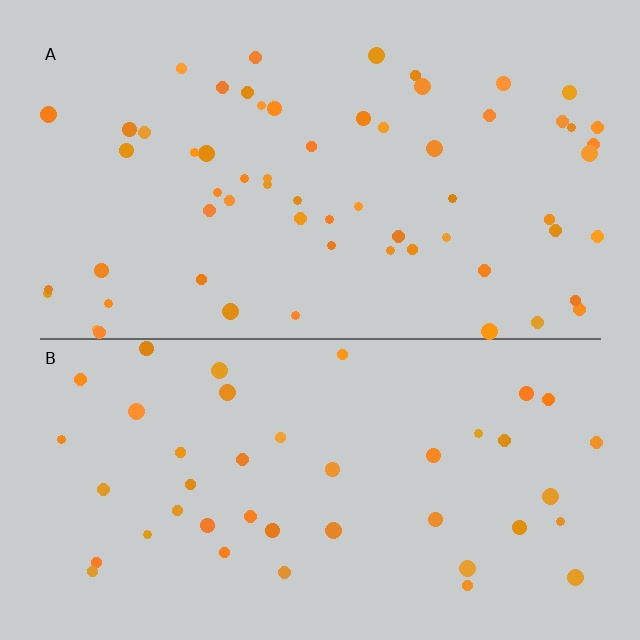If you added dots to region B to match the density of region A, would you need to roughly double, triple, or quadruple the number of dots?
Approximately double.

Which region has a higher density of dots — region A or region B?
A (the top).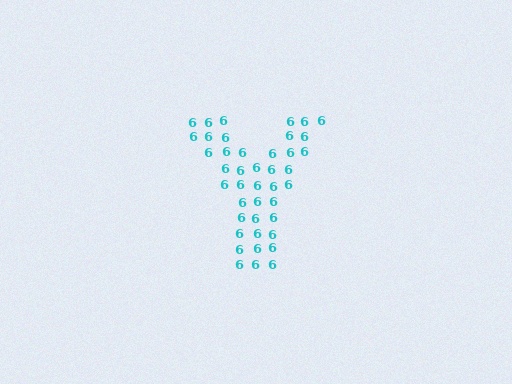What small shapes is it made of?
It is made of small digit 6's.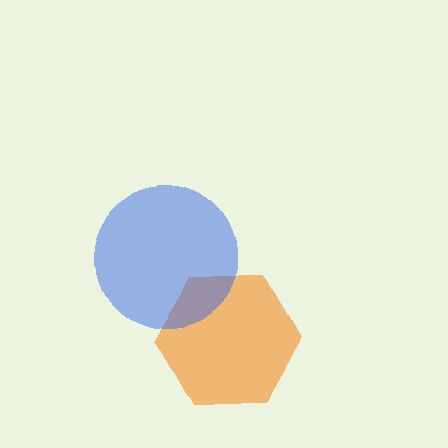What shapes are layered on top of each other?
The layered shapes are: an orange hexagon, a blue circle.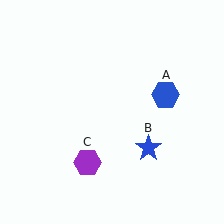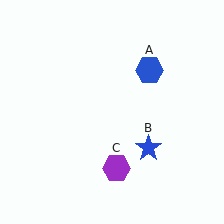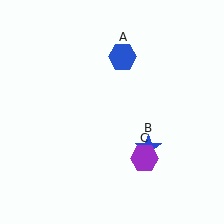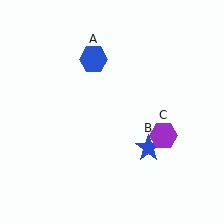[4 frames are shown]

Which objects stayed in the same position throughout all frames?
Blue star (object B) remained stationary.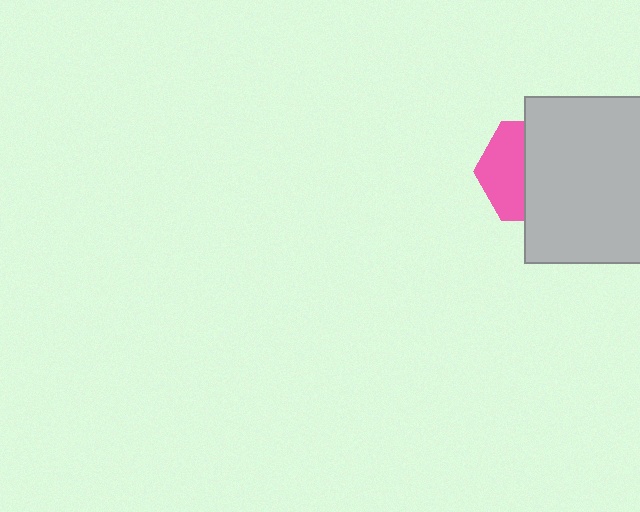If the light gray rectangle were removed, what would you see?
You would see the complete pink hexagon.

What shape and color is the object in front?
The object in front is a light gray rectangle.